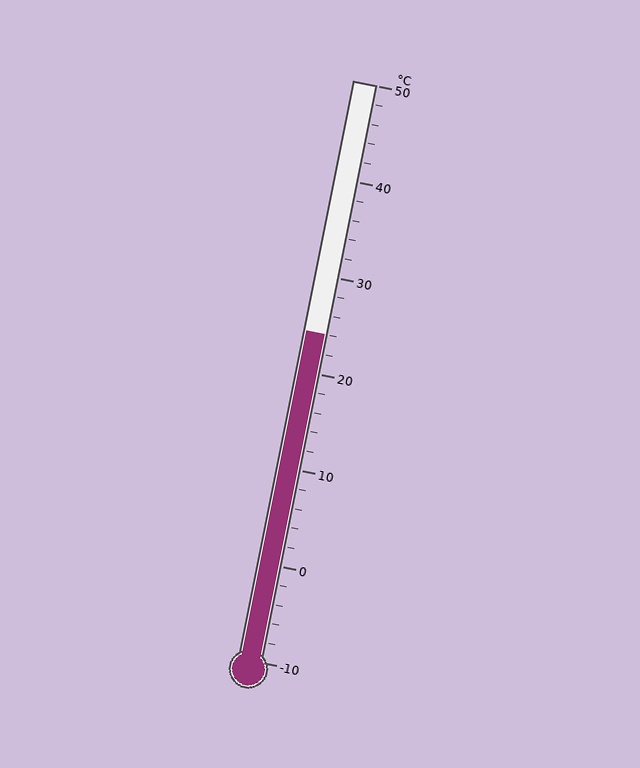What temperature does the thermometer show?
The thermometer shows approximately 24°C.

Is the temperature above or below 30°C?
The temperature is below 30°C.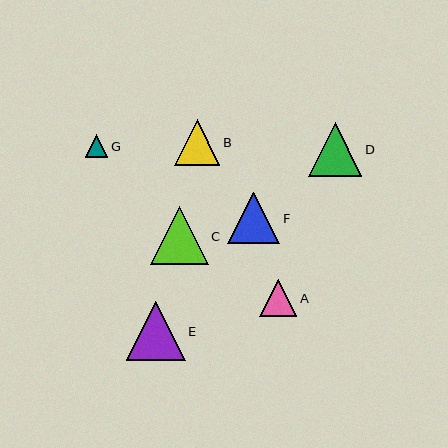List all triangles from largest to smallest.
From largest to smallest: E, C, D, F, B, A, G.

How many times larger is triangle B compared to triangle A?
Triangle B is approximately 1.2 times the size of triangle A.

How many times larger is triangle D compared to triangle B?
Triangle D is approximately 1.2 times the size of triangle B.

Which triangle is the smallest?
Triangle G is the smallest with a size of approximately 22 pixels.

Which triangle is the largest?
Triangle E is the largest with a size of approximately 59 pixels.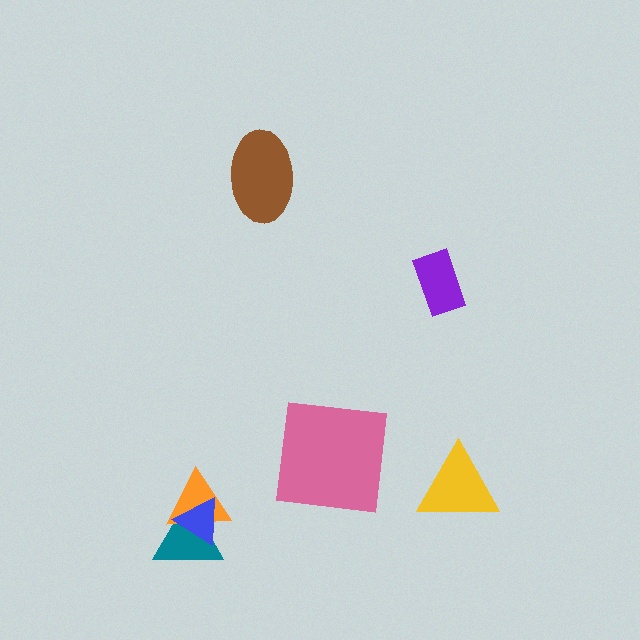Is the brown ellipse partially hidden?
No, no other shape covers it.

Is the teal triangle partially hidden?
Yes, it is partially covered by another shape.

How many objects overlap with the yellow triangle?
0 objects overlap with the yellow triangle.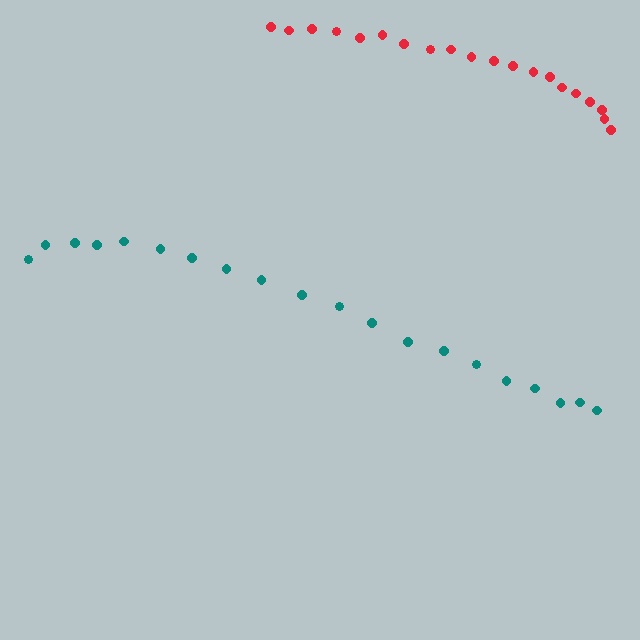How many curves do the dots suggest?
There are 2 distinct paths.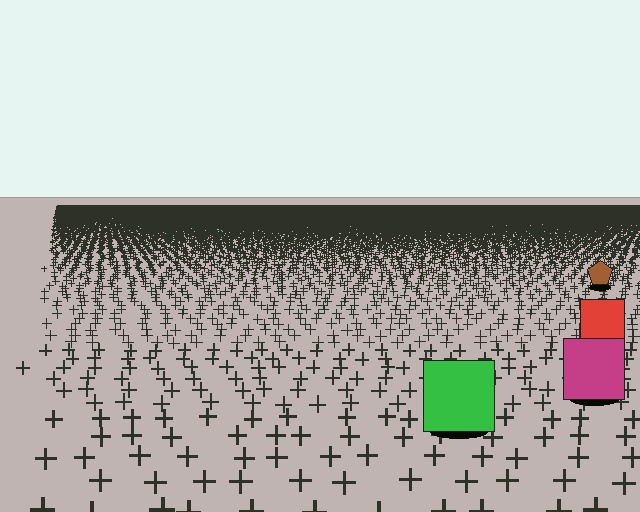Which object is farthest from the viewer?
The brown pentagon is farthest from the viewer. It appears smaller and the ground texture around it is denser.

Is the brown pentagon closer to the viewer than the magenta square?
No. The magenta square is closer — you can tell from the texture gradient: the ground texture is coarser near it.